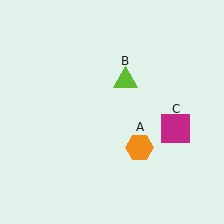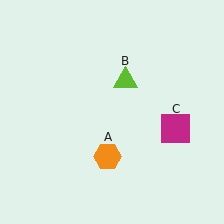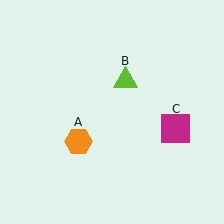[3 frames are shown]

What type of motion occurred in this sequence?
The orange hexagon (object A) rotated clockwise around the center of the scene.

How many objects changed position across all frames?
1 object changed position: orange hexagon (object A).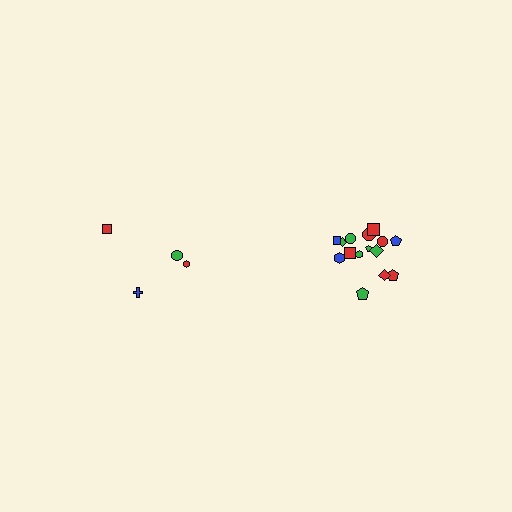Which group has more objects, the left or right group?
The right group.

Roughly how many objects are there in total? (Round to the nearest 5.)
Roughly 20 objects in total.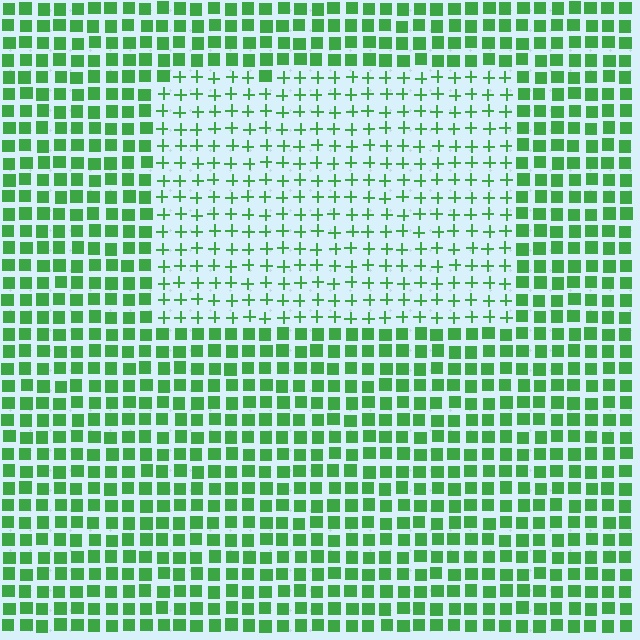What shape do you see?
I see a rectangle.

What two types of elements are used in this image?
The image uses plus signs inside the rectangle region and squares outside it.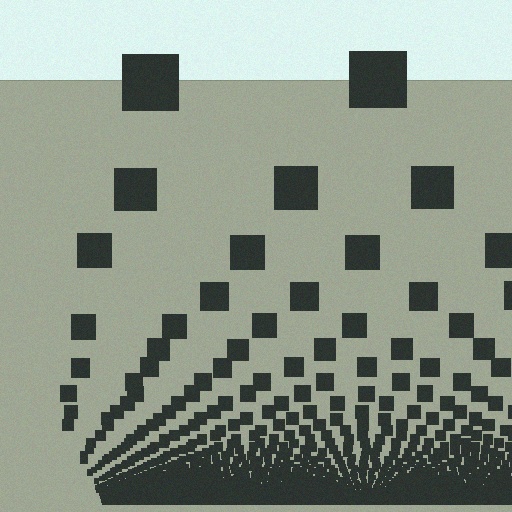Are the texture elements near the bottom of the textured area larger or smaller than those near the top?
Smaller. The gradient is inverted — elements near the bottom are smaller and denser.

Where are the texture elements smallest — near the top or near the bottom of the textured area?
Near the bottom.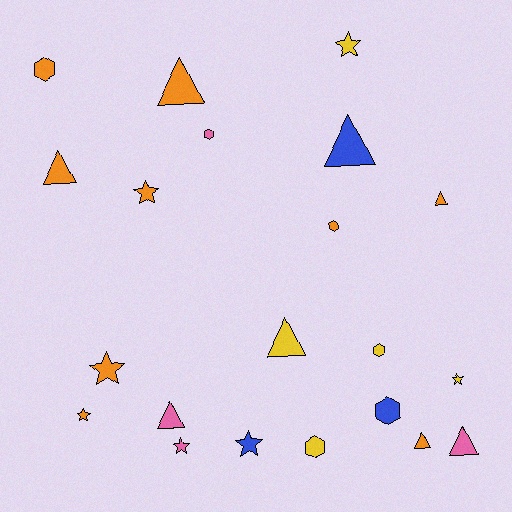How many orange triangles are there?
There are 4 orange triangles.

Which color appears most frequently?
Orange, with 9 objects.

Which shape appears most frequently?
Triangle, with 8 objects.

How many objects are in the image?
There are 21 objects.